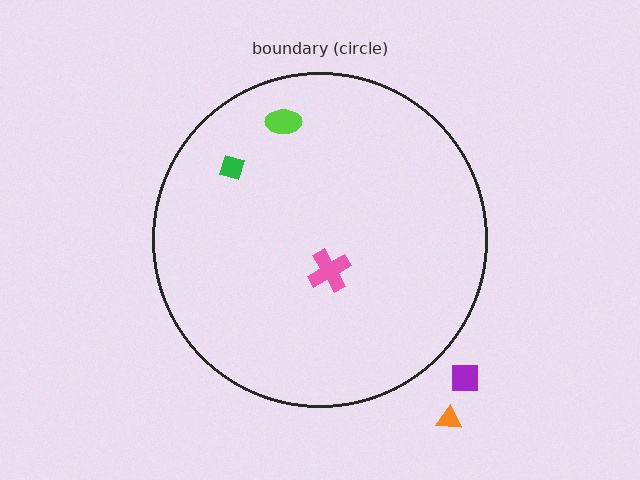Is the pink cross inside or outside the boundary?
Inside.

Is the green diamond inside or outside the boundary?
Inside.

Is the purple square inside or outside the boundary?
Outside.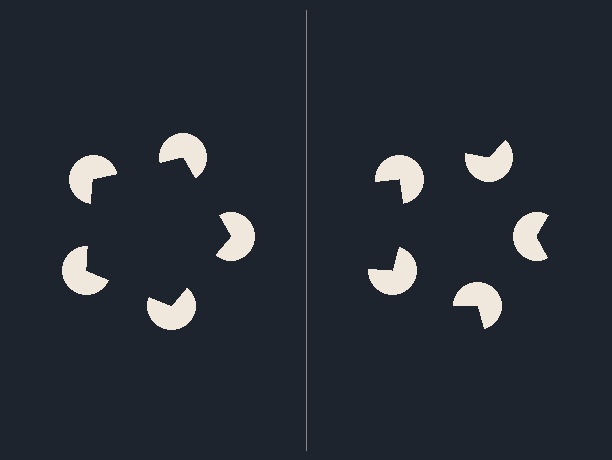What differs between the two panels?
The pac-man discs are positioned identically on both sides; only the wedge orientations differ. On the left they align to a pentagon; on the right they are misaligned.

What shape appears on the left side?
An illusory pentagon.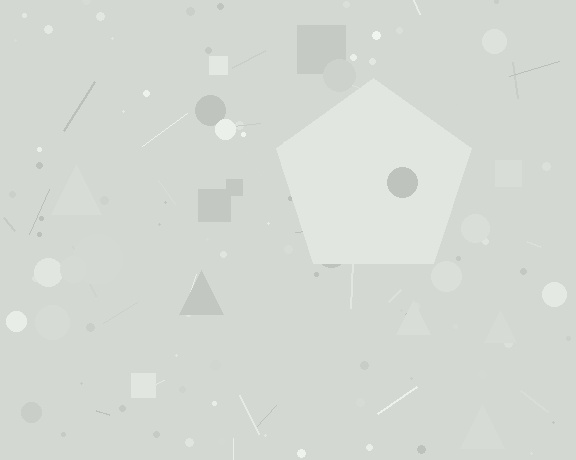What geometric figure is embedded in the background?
A pentagon is embedded in the background.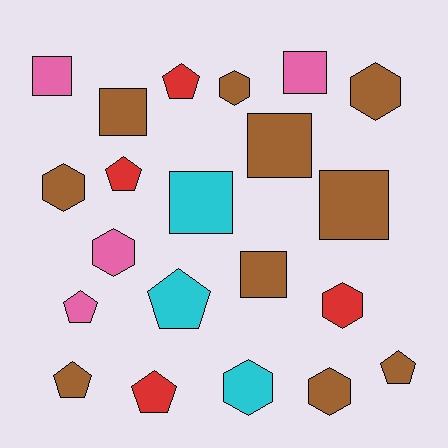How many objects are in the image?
There are 21 objects.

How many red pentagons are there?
There are 3 red pentagons.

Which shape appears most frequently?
Hexagon, with 7 objects.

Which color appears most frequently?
Brown, with 10 objects.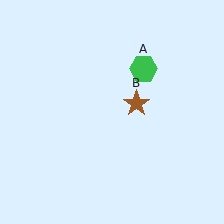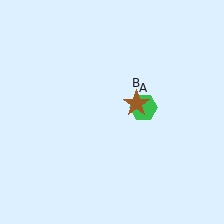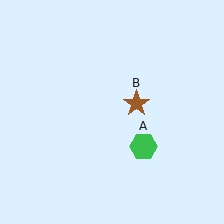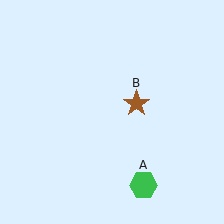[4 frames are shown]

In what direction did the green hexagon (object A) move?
The green hexagon (object A) moved down.